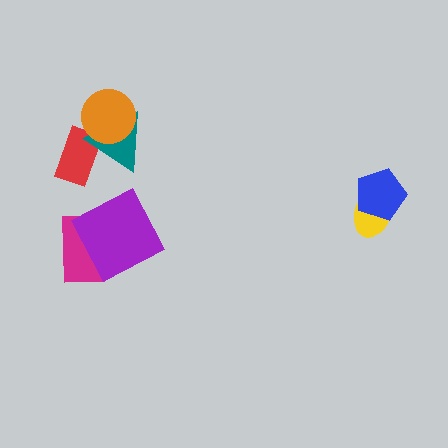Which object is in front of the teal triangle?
The orange circle is in front of the teal triangle.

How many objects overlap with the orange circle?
1 object overlaps with the orange circle.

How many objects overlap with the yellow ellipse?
1 object overlaps with the yellow ellipse.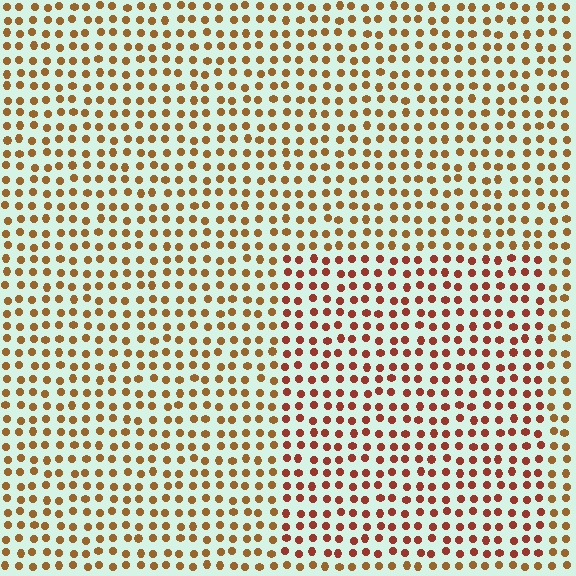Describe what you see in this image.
The image is filled with small brown elements in a uniform arrangement. A rectangle-shaped region is visible where the elements are tinted to a slightly different hue, forming a subtle color boundary.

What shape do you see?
I see a rectangle.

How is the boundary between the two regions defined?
The boundary is defined purely by a slight shift in hue (about 26 degrees). Spacing, size, and orientation are identical on both sides.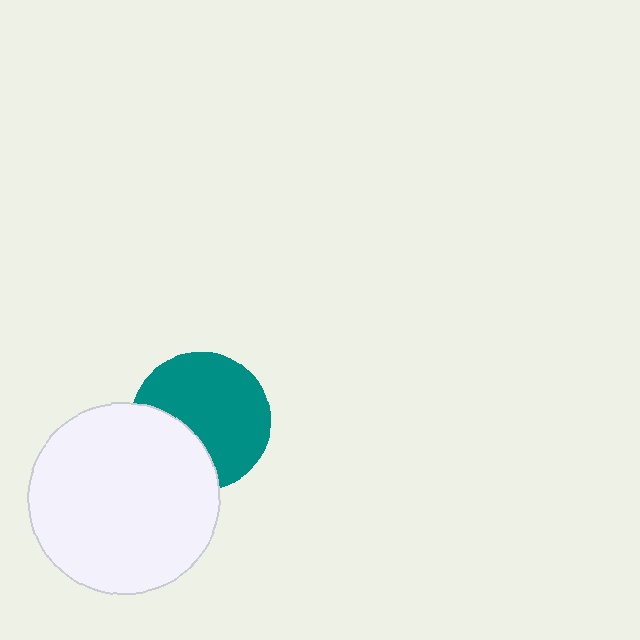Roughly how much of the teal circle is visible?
Most of it is visible (roughly 68%).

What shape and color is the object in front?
The object in front is a white circle.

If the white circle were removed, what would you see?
You would see the complete teal circle.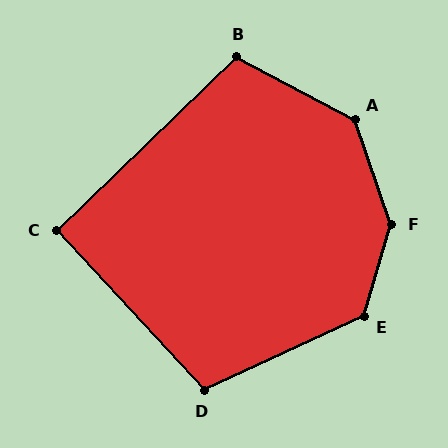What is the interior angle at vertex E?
Approximately 132 degrees (obtuse).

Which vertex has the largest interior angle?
F, at approximately 144 degrees.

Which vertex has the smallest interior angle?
C, at approximately 91 degrees.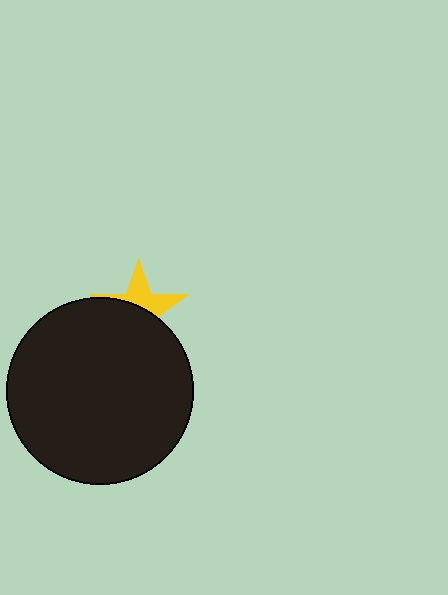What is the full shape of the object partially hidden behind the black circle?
The partially hidden object is a yellow star.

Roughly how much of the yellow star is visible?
A small part of it is visible (roughly 43%).